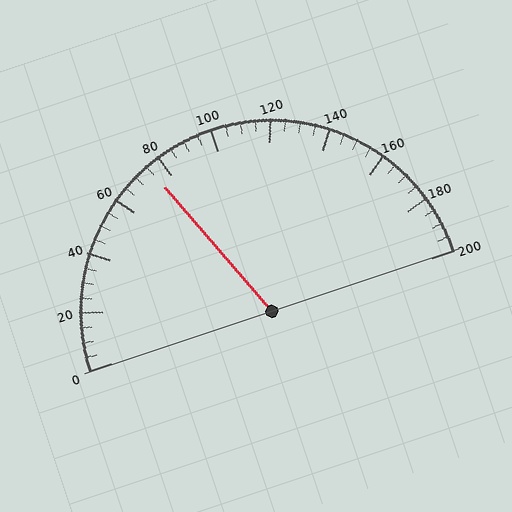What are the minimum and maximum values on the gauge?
The gauge ranges from 0 to 200.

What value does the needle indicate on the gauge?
The needle indicates approximately 75.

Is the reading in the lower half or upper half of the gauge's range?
The reading is in the lower half of the range (0 to 200).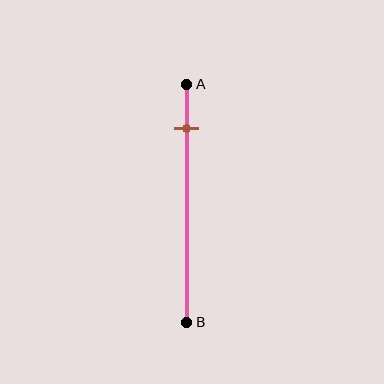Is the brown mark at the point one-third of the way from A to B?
No, the mark is at about 20% from A, not at the 33% one-third point.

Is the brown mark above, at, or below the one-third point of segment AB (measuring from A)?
The brown mark is above the one-third point of segment AB.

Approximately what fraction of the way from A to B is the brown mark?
The brown mark is approximately 20% of the way from A to B.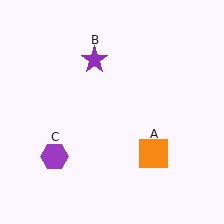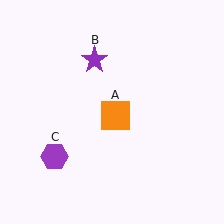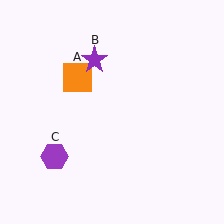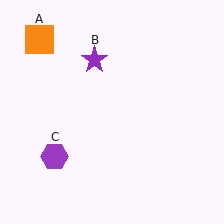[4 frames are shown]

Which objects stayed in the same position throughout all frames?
Purple star (object B) and purple hexagon (object C) remained stationary.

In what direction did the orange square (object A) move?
The orange square (object A) moved up and to the left.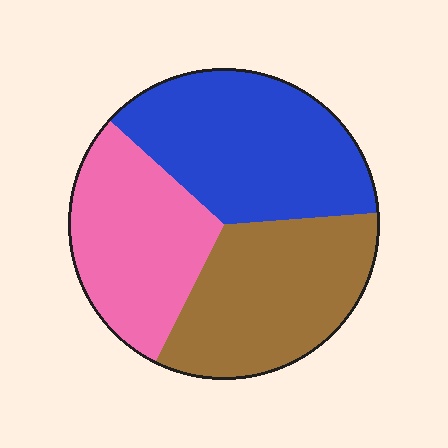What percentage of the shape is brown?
Brown takes up about one third (1/3) of the shape.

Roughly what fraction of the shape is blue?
Blue takes up about three eighths (3/8) of the shape.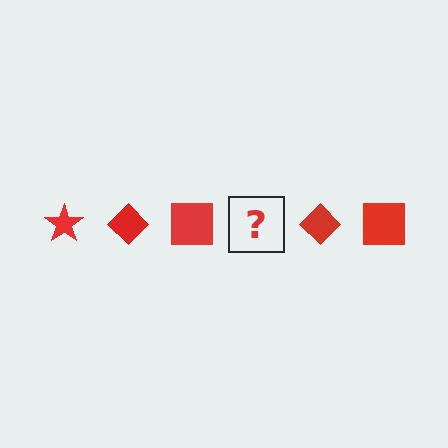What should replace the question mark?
The question mark should be replaced with a red star.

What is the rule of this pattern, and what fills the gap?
The rule is that the pattern cycles through star, diamond, square shapes in red. The gap should be filled with a red star.